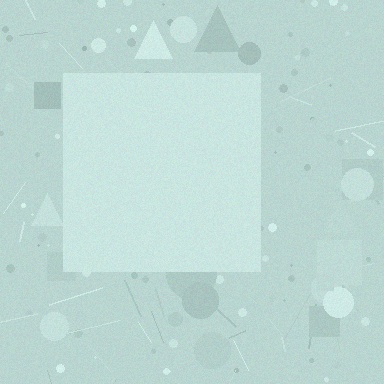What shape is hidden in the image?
A square is hidden in the image.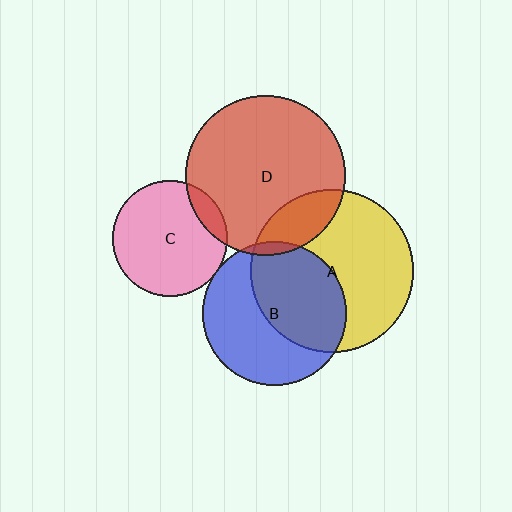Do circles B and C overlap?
Yes.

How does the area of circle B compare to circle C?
Approximately 1.6 times.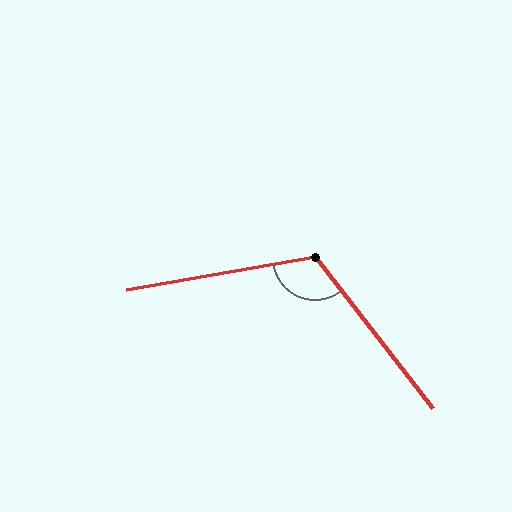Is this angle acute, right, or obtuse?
It is obtuse.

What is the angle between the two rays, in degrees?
Approximately 118 degrees.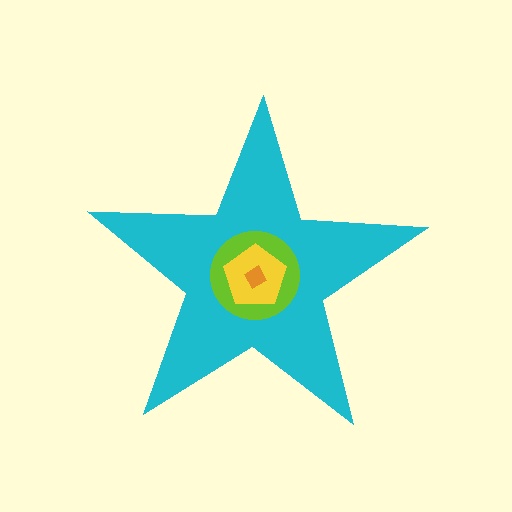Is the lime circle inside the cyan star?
Yes.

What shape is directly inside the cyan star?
The lime circle.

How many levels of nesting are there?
4.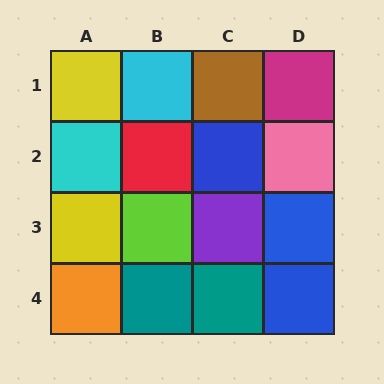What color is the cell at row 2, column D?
Pink.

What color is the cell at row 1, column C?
Brown.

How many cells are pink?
1 cell is pink.